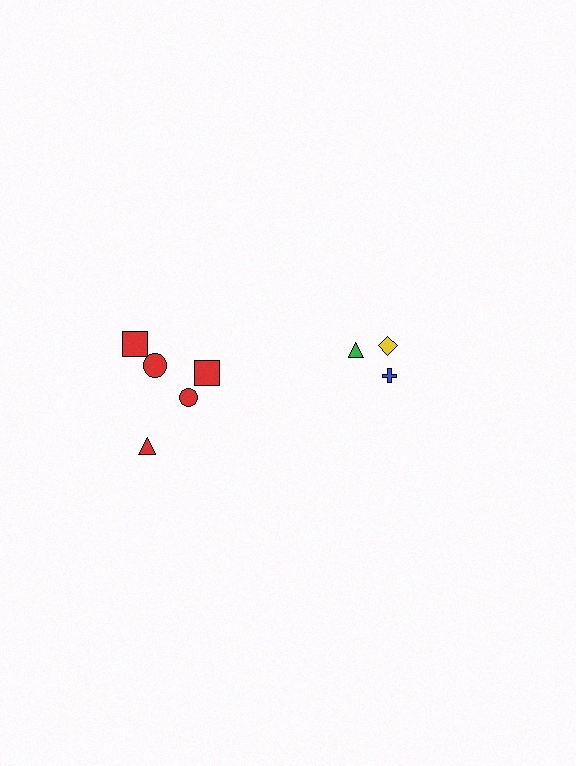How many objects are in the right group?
There are 3 objects.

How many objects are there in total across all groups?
There are 8 objects.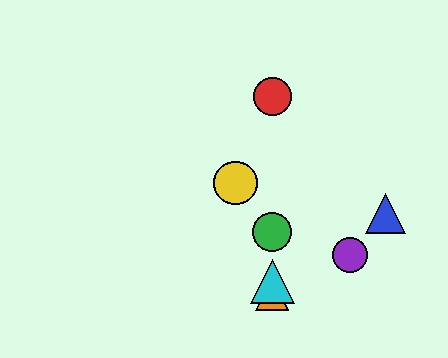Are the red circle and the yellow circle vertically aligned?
No, the red circle is at x≈272 and the yellow circle is at x≈235.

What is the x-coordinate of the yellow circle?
The yellow circle is at x≈235.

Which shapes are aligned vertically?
The red circle, the green circle, the orange triangle, the cyan triangle are aligned vertically.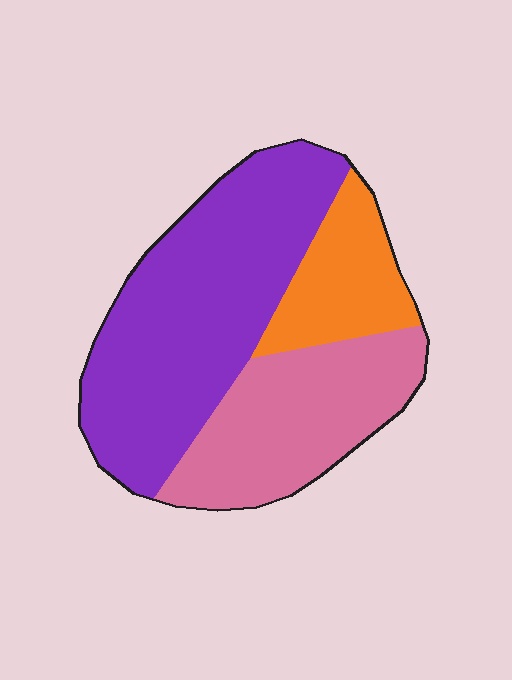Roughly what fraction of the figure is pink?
Pink covers around 30% of the figure.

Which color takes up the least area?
Orange, at roughly 15%.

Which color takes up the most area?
Purple, at roughly 50%.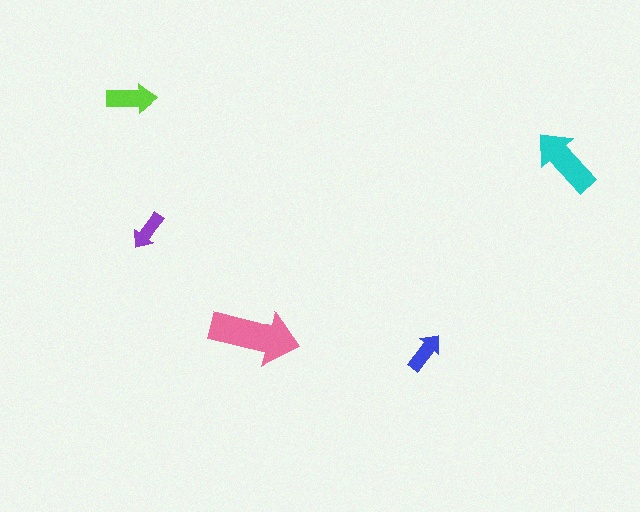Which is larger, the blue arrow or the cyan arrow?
The cyan one.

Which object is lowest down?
The blue arrow is bottommost.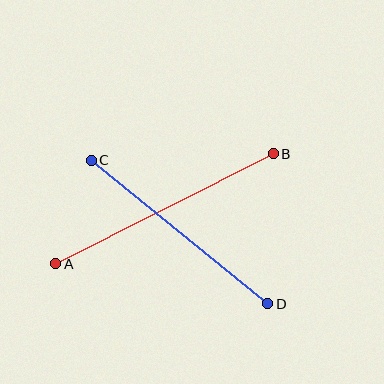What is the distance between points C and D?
The distance is approximately 228 pixels.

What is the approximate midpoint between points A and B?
The midpoint is at approximately (164, 209) pixels.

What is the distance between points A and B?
The distance is approximately 243 pixels.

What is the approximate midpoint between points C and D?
The midpoint is at approximately (179, 232) pixels.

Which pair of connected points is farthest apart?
Points A and B are farthest apart.